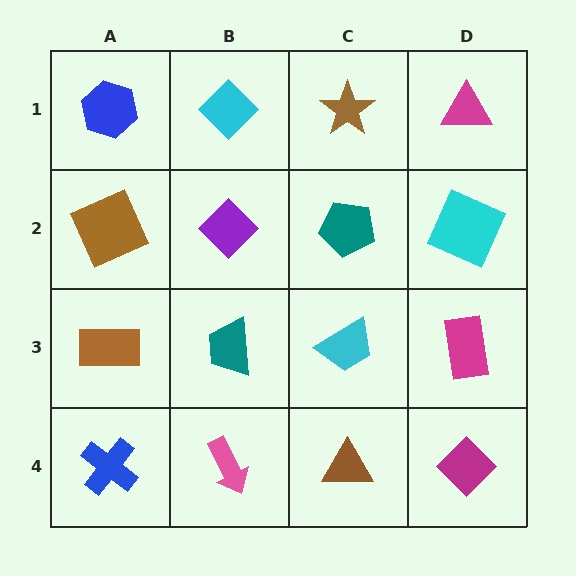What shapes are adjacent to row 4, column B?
A teal trapezoid (row 3, column B), a blue cross (row 4, column A), a brown triangle (row 4, column C).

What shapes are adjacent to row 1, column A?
A brown square (row 2, column A), a cyan diamond (row 1, column B).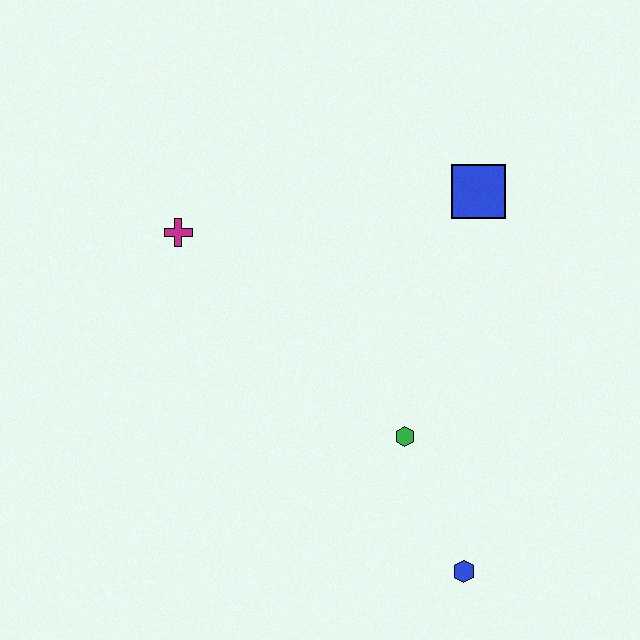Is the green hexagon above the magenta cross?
No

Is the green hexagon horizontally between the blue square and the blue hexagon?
No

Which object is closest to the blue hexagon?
The green hexagon is closest to the blue hexagon.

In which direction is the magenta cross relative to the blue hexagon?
The magenta cross is above the blue hexagon.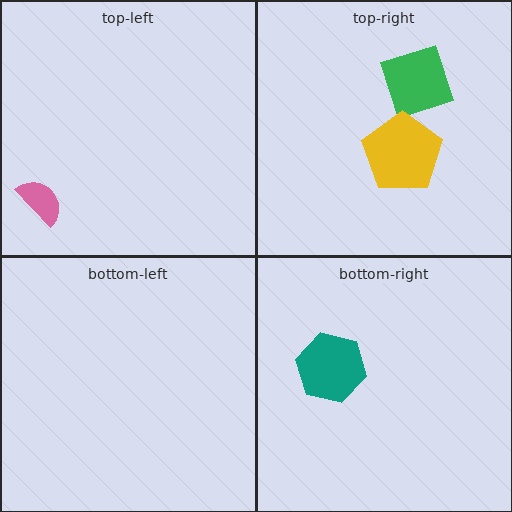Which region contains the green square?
The top-right region.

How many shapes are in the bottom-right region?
1.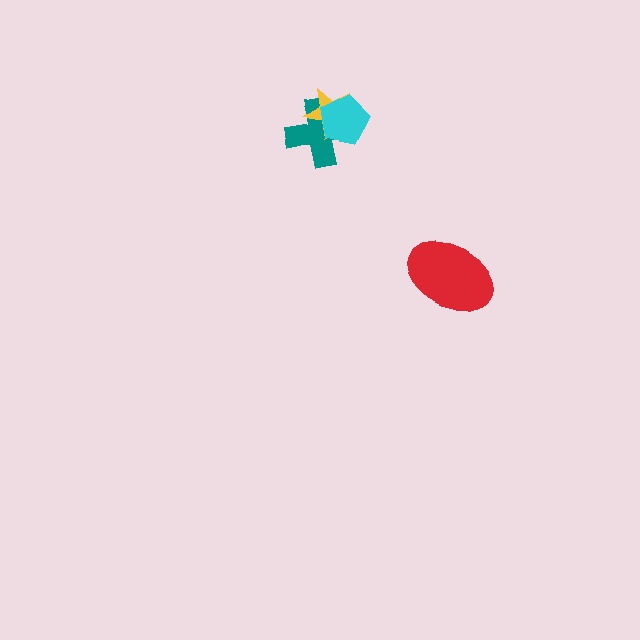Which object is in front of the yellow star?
The cyan pentagon is in front of the yellow star.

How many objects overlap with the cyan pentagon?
2 objects overlap with the cyan pentagon.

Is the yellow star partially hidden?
Yes, it is partially covered by another shape.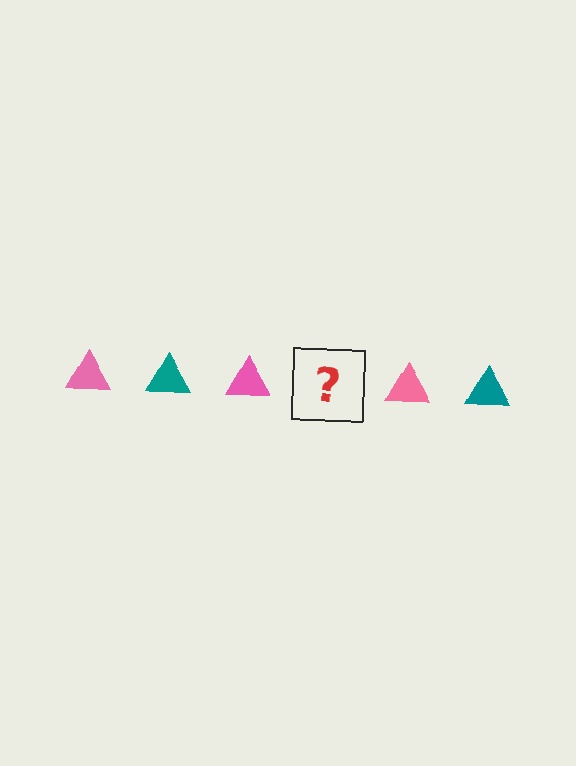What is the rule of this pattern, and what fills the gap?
The rule is that the pattern cycles through pink, teal triangles. The gap should be filled with a teal triangle.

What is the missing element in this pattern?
The missing element is a teal triangle.